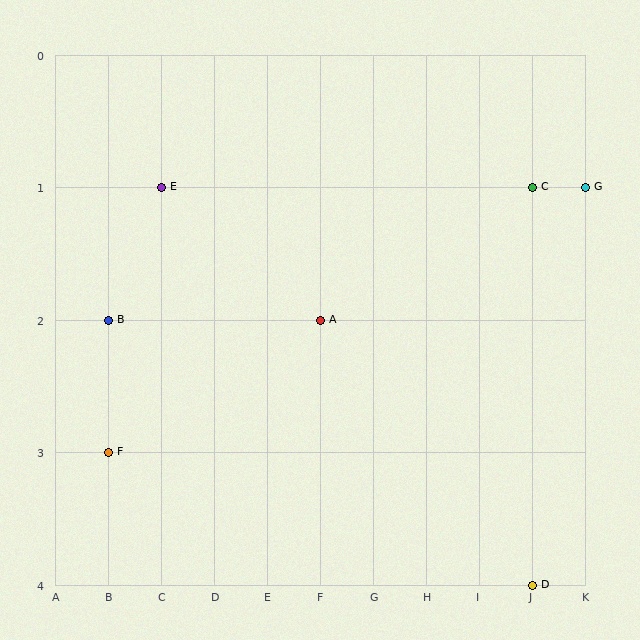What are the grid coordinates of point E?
Point E is at grid coordinates (C, 1).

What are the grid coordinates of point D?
Point D is at grid coordinates (J, 4).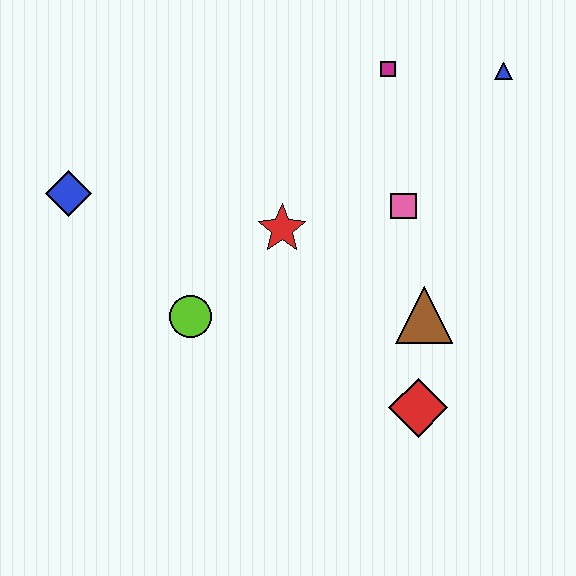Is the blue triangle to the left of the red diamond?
No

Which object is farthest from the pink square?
The blue diamond is farthest from the pink square.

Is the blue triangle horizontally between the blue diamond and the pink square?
No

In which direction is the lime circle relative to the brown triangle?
The lime circle is to the left of the brown triangle.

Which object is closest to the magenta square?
The blue triangle is closest to the magenta square.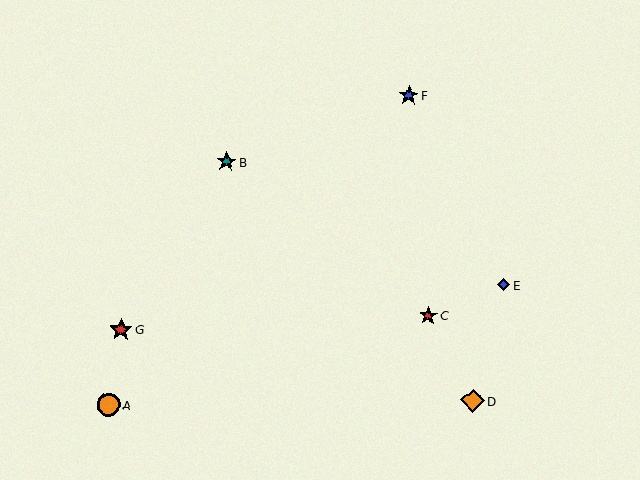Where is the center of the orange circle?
The center of the orange circle is at (108, 404).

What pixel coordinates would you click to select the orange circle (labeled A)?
Click at (108, 404) to select the orange circle A.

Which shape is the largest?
The orange diamond (labeled D) is the largest.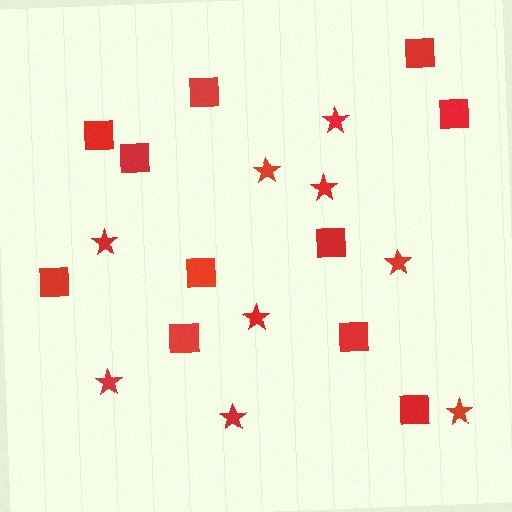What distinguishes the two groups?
There are 2 groups: one group of stars (9) and one group of squares (11).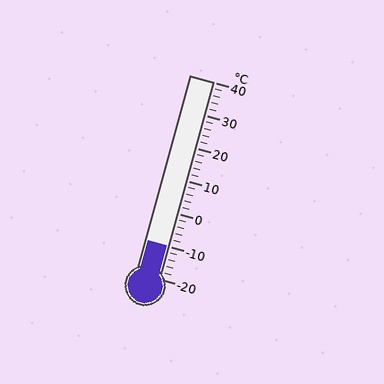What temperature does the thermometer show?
The thermometer shows approximately -10°C.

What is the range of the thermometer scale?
The thermometer scale ranges from -20°C to 40°C.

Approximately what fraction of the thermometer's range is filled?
The thermometer is filled to approximately 15% of its range.